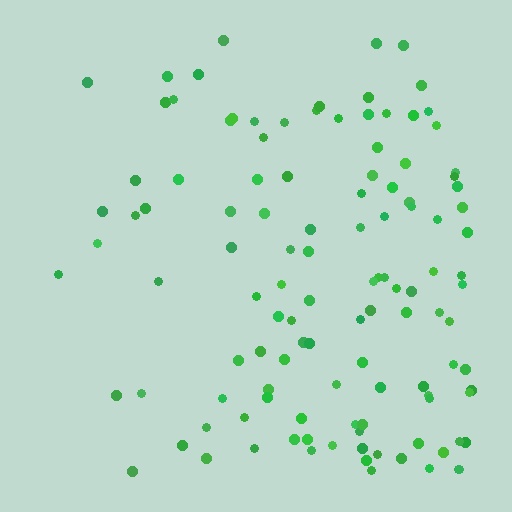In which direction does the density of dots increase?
From left to right, with the right side densest.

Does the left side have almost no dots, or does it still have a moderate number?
Still a moderate number, just noticeably fewer than the right.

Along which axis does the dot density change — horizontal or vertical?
Horizontal.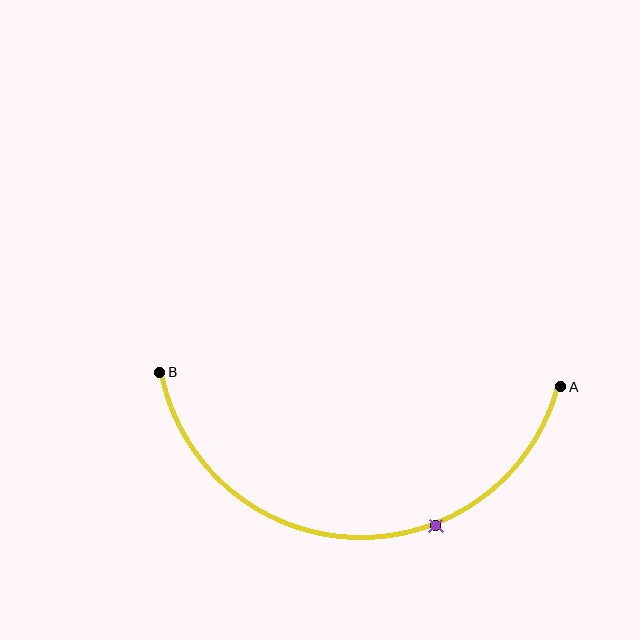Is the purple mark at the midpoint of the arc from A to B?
No. The purple mark lies on the arc but is closer to endpoint A. The arc midpoint would be at the point on the curve equidistant along the arc from both A and B.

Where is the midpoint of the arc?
The arc midpoint is the point on the curve farthest from the straight line joining A and B. It sits below that line.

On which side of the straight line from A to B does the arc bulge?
The arc bulges below the straight line connecting A and B.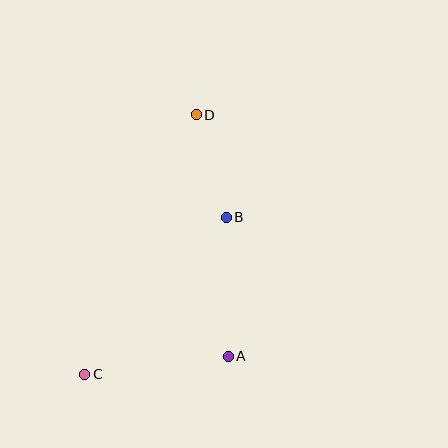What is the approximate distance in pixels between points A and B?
The distance between A and B is approximately 139 pixels.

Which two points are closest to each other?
Points B and D are closest to each other.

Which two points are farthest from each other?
Points C and D are farthest from each other.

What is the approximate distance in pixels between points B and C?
The distance between B and C is approximately 211 pixels.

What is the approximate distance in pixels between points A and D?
The distance between A and D is approximately 244 pixels.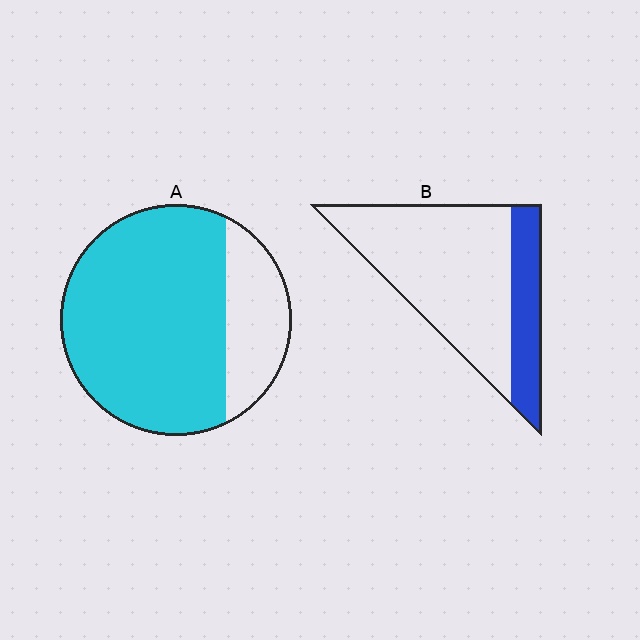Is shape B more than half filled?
No.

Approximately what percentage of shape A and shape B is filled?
A is approximately 75% and B is approximately 25%.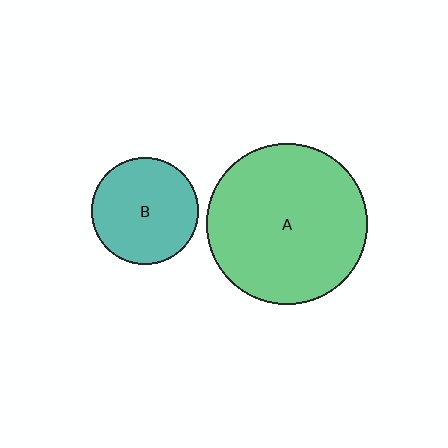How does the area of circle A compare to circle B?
Approximately 2.3 times.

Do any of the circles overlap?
No, none of the circles overlap.